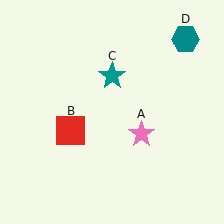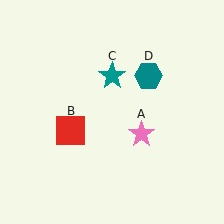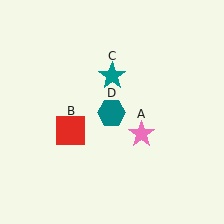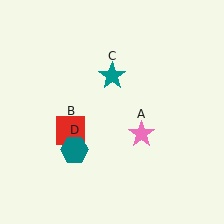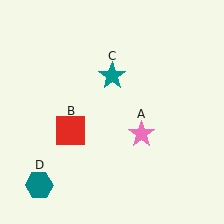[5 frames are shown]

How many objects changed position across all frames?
1 object changed position: teal hexagon (object D).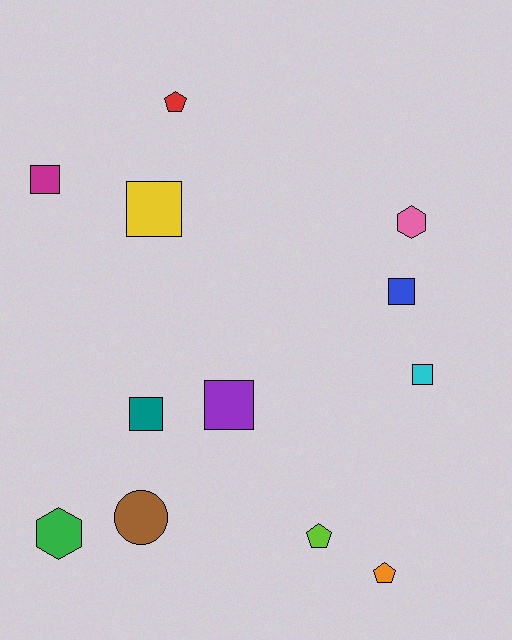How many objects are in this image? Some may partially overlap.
There are 12 objects.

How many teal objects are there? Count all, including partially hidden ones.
There is 1 teal object.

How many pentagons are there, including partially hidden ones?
There are 3 pentagons.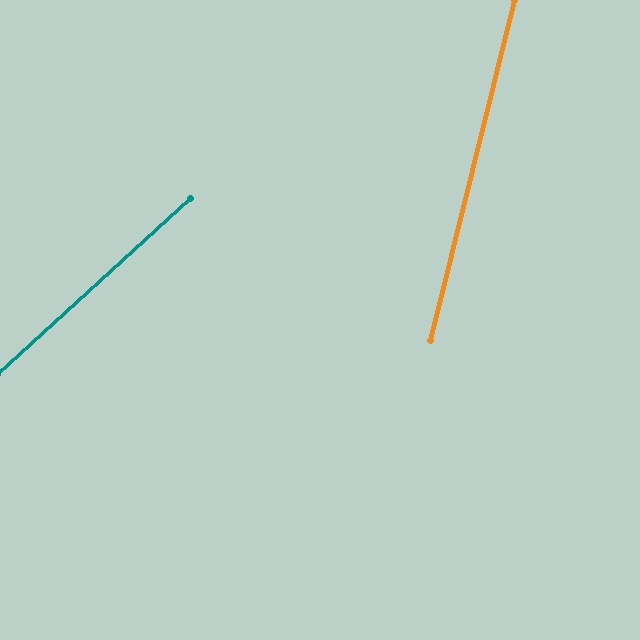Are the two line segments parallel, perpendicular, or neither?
Neither parallel nor perpendicular — they differ by about 34°.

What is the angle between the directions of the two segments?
Approximately 34 degrees.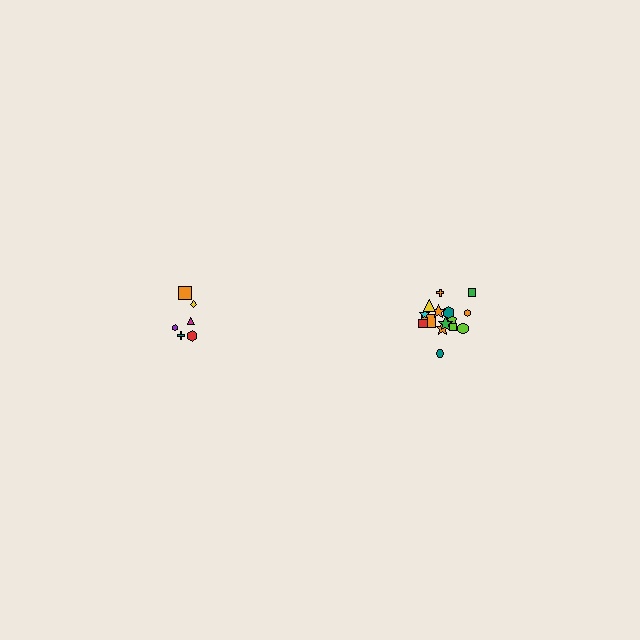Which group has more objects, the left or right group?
The right group.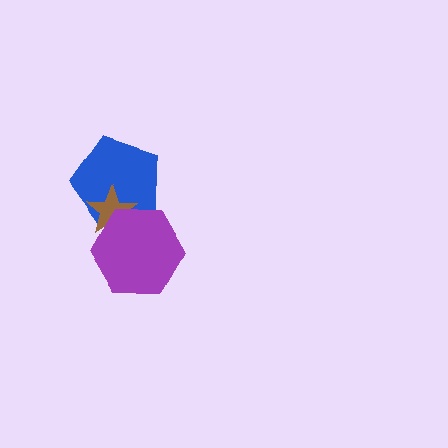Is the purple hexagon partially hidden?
No, no other shape covers it.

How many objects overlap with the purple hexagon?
2 objects overlap with the purple hexagon.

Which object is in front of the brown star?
The purple hexagon is in front of the brown star.